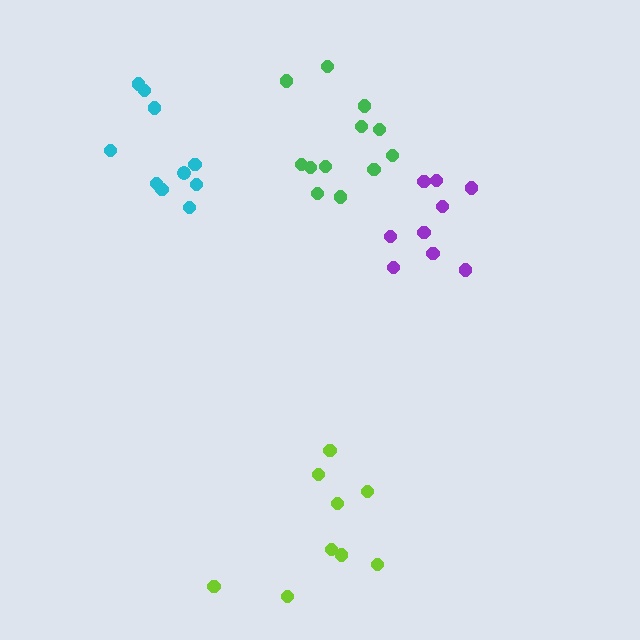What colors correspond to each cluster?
The clusters are colored: cyan, purple, lime, green.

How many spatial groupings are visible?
There are 4 spatial groupings.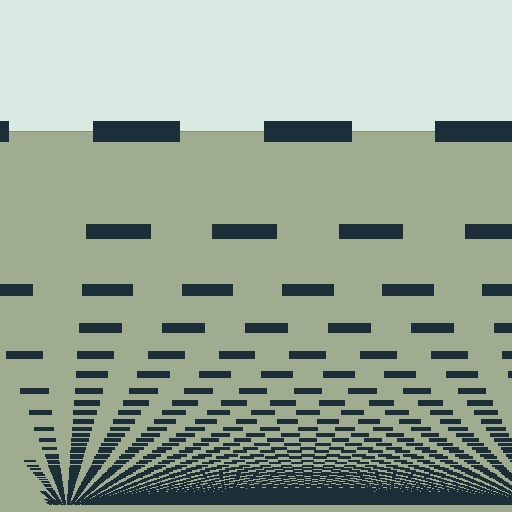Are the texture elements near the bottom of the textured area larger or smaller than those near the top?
Smaller. The gradient is inverted — elements near the bottom are smaller and denser.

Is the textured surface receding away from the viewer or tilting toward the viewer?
The surface appears to tilt toward the viewer. Texture elements get larger and sparser toward the top.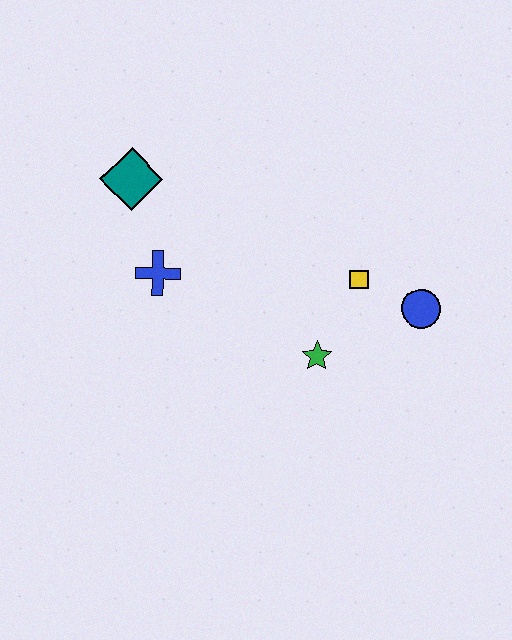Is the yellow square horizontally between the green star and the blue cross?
No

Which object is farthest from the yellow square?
The teal diamond is farthest from the yellow square.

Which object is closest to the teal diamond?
The blue cross is closest to the teal diamond.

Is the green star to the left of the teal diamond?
No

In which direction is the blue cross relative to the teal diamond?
The blue cross is below the teal diamond.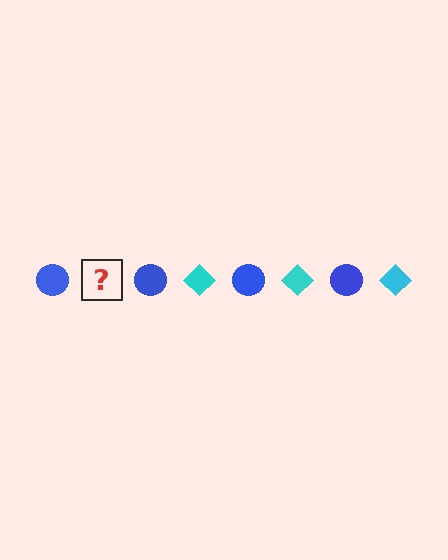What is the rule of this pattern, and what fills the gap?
The rule is that the pattern alternates between blue circle and cyan diamond. The gap should be filled with a cyan diamond.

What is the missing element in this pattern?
The missing element is a cyan diamond.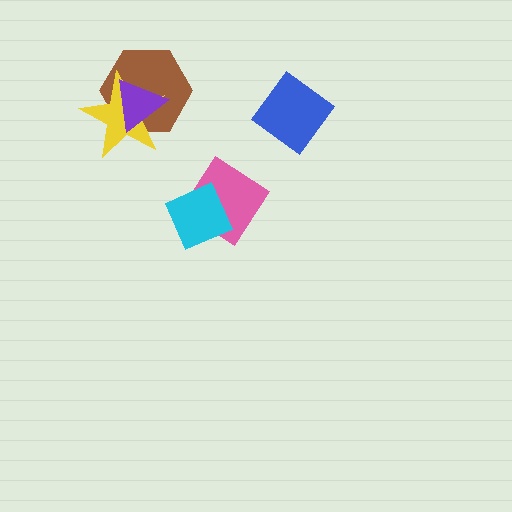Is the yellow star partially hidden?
Yes, it is partially covered by another shape.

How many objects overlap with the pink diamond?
1 object overlaps with the pink diamond.